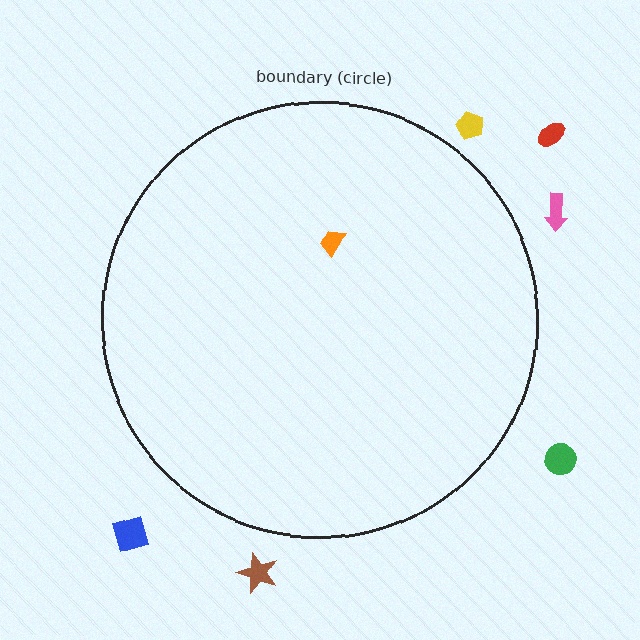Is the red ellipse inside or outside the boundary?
Outside.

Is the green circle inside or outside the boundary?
Outside.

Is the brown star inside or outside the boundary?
Outside.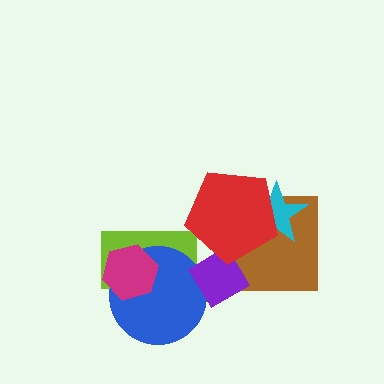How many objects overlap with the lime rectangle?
2 objects overlap with the lime rectangle.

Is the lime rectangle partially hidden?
Yes, it is partially covered by another shape.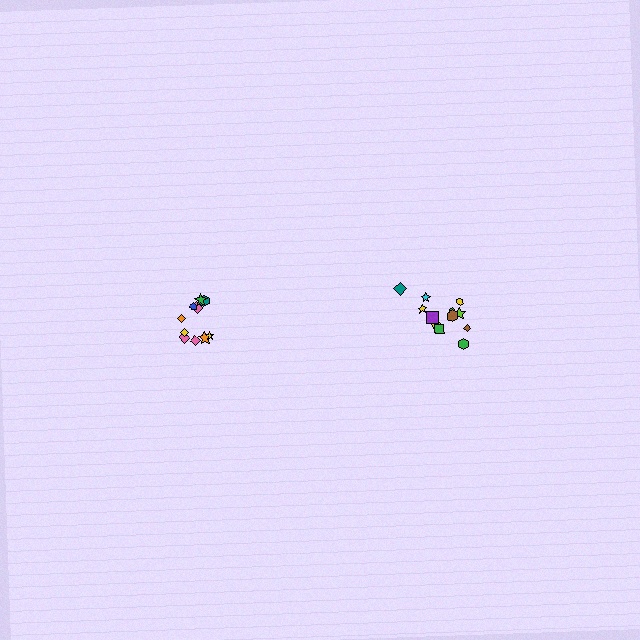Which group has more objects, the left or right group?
The right group.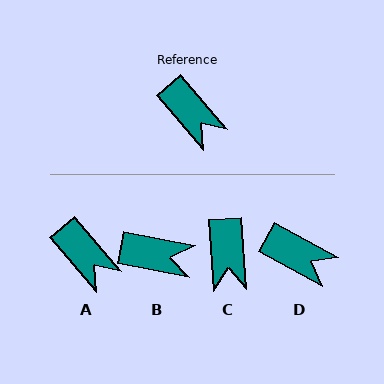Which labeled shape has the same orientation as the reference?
A.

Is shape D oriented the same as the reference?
No, it is off by about 21 degrees.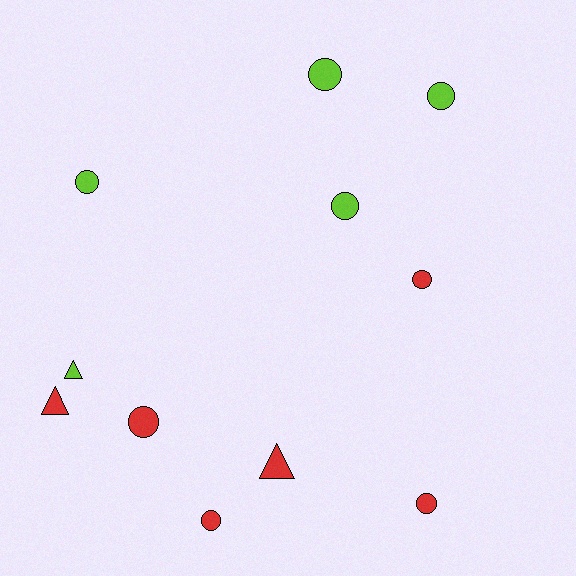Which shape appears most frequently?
Circle, with 8 objects.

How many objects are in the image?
There are 11 objects.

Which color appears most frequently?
Red, with 6 objects.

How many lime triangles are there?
There is 1 lime triangle.